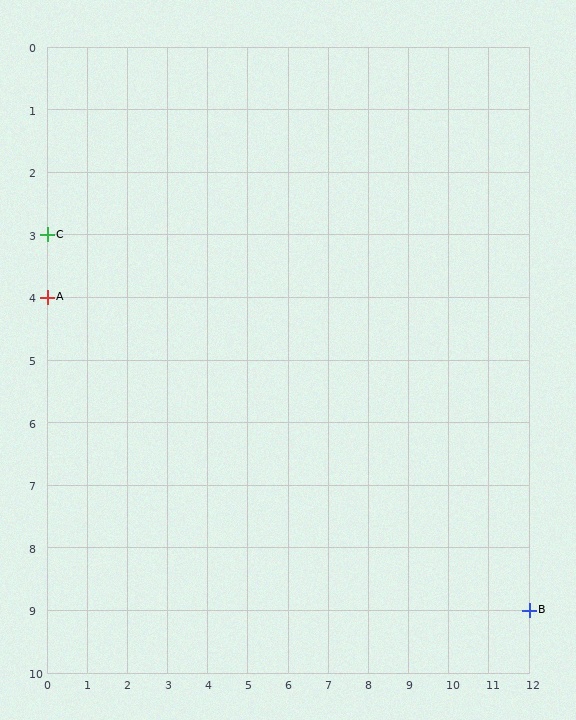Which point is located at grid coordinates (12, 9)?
Point B is at (12, 9).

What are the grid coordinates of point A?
Point A is at grid coordinates (0, 4).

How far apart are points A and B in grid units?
Points A and B are 12 columns and 5 rows apart (about 13.0 grid units diagonally).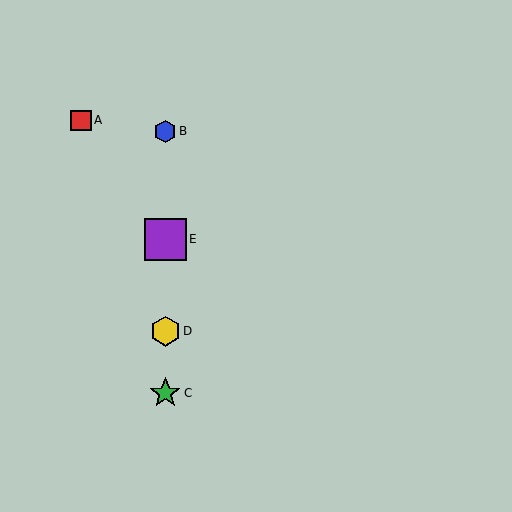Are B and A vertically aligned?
No, B is at x≈165 and A is at x≈81.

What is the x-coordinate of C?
Object C is at x≈165.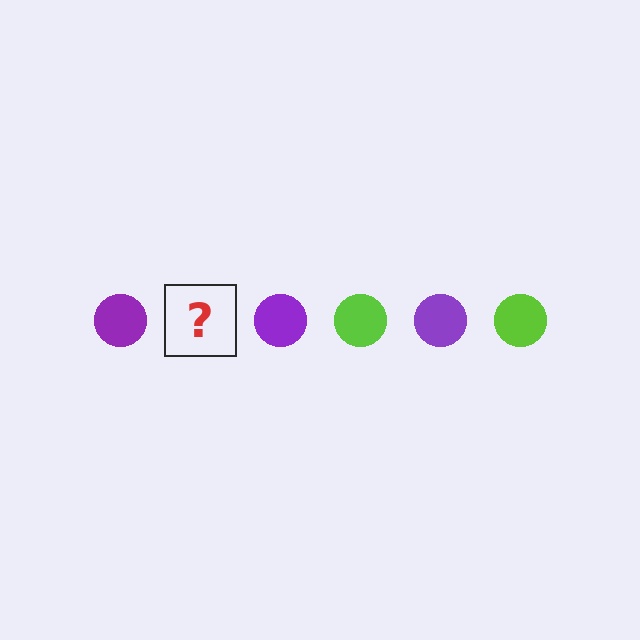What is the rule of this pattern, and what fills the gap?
The rule is that the pattern cycles through purple, lime circles. The gap should be filled with a lime circle.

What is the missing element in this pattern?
The missing element is a lime circle.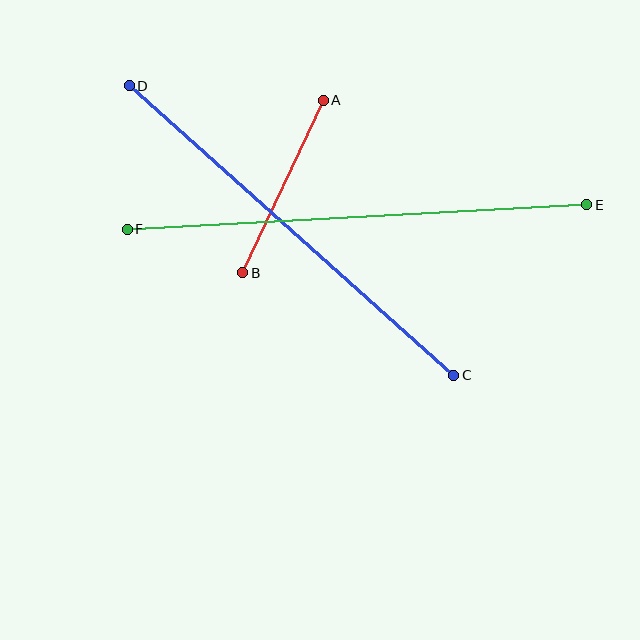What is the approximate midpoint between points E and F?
The midpoint is at approximately (357, 217) pixels.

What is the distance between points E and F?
The distance is approximately 460 pixels.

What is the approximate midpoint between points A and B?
The midpoint is at approximately (283, 187) pixels.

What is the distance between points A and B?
The distance is approximately 190 pixels.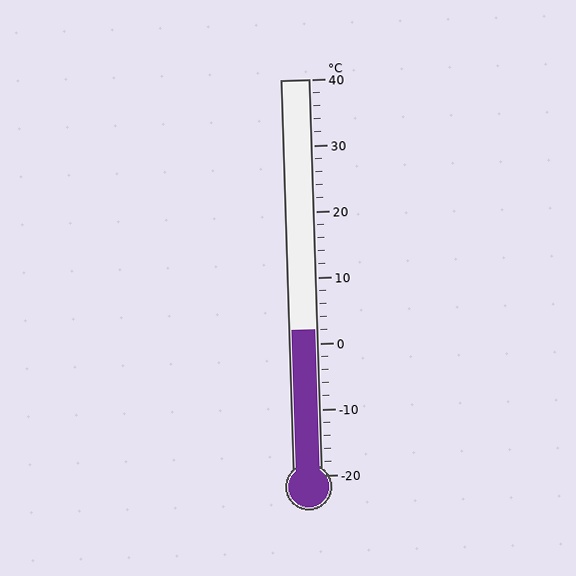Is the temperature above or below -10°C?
The temperature is above -10°C.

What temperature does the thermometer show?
The thermometer shows approximately 2°C.